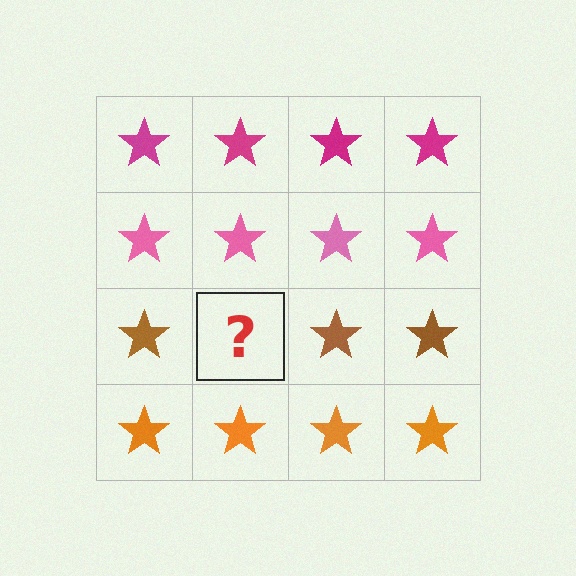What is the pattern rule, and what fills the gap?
The rule is that each row has a consistent color. The gap should be filled with a brown star.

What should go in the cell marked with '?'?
The missing cell should contain a brown star.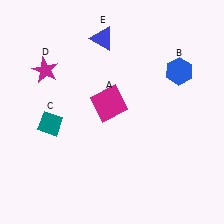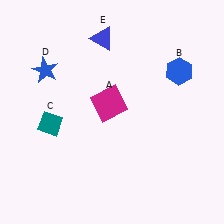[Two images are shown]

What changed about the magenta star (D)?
In Image 1, D is magenta. In Image 2, it changed to blue.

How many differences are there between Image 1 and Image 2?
There is 1 difference between the two images.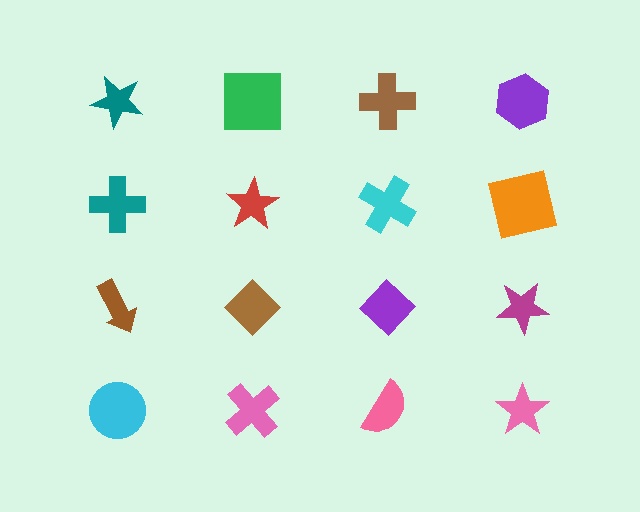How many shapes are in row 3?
4 shapes.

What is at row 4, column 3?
A pink semicircle.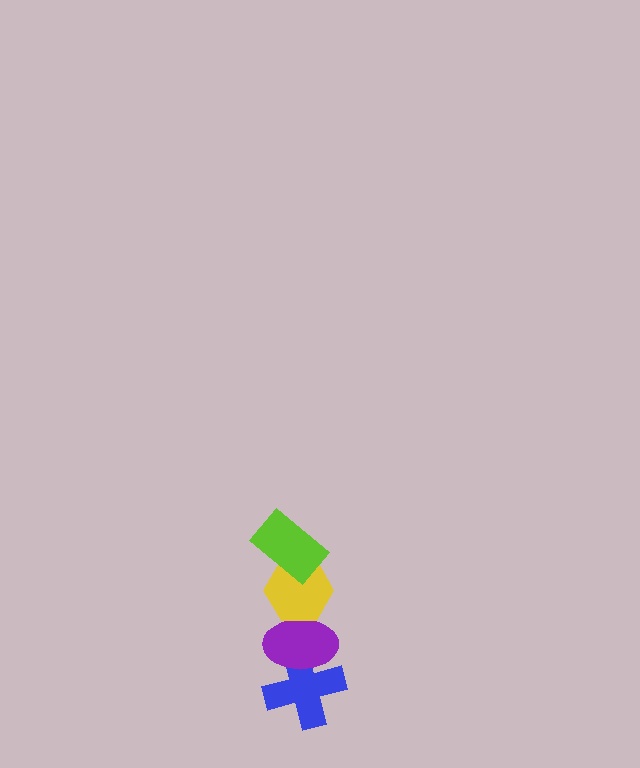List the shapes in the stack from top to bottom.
From top to bottom: the lime rectangle, the yellow hexagon, the purple ellipse, the blue cross.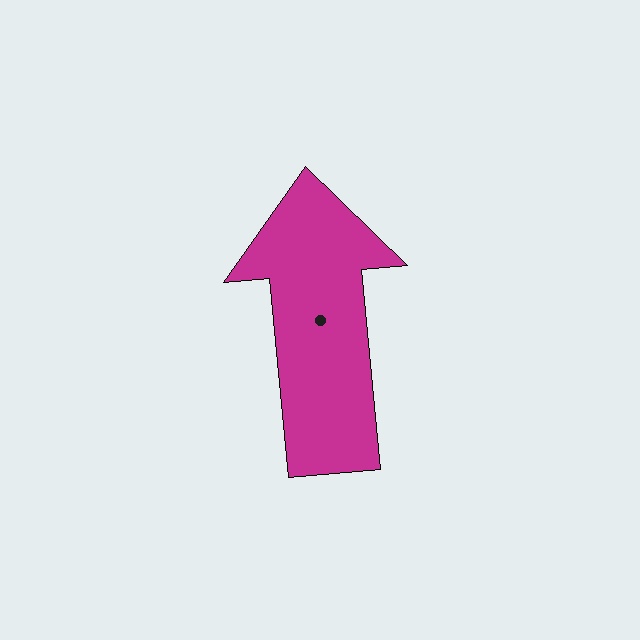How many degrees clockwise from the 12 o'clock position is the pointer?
Approximately 355 degrees.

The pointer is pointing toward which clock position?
Roughly 12 o'clock.